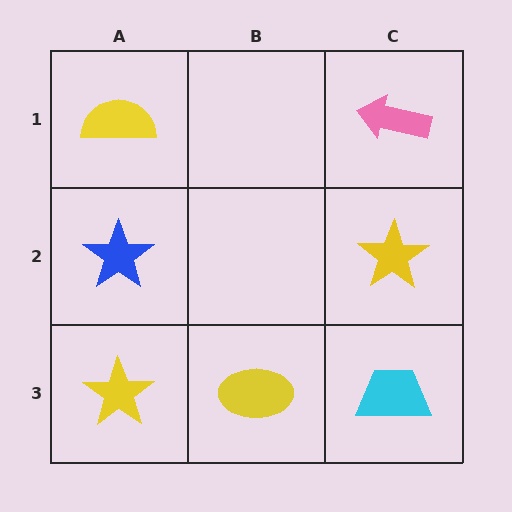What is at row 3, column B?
A yellow ellipse.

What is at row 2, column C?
A yellow star.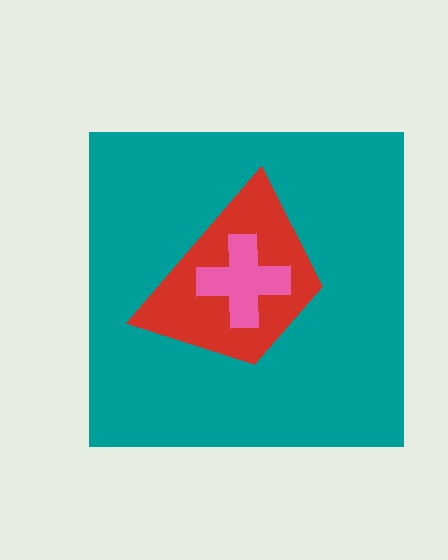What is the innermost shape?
The pink cross.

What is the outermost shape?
The teal square.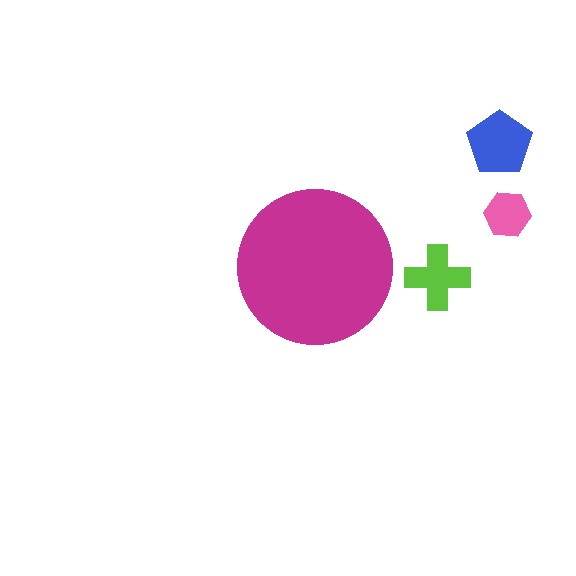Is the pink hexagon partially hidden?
No, the pink hexagon is fully visible.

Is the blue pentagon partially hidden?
No, the blue pentagon is fully visible.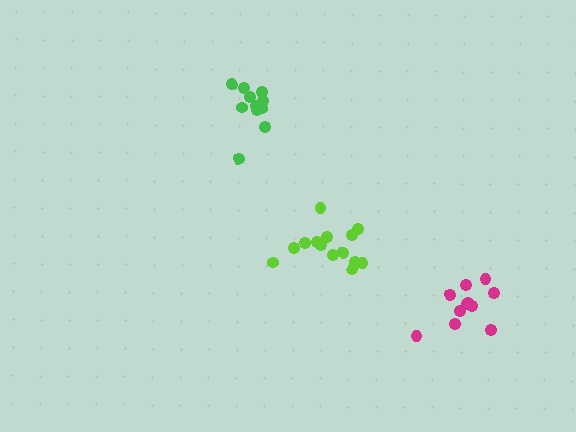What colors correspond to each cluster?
The clusters are colored: magenta, green, lime.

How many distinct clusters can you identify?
There are 3 distinct clusters.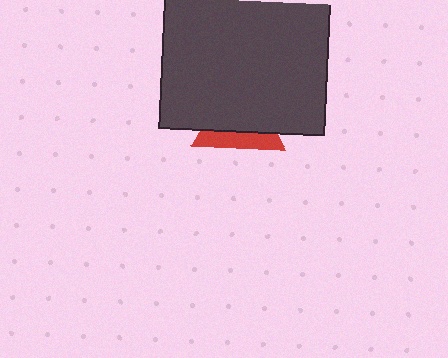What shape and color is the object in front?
The object in front is a dark gray square.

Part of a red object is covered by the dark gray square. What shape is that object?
It is a triangle.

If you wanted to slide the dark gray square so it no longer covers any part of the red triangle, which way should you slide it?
Slide it up — that is the most direct way to separate the two shapes.